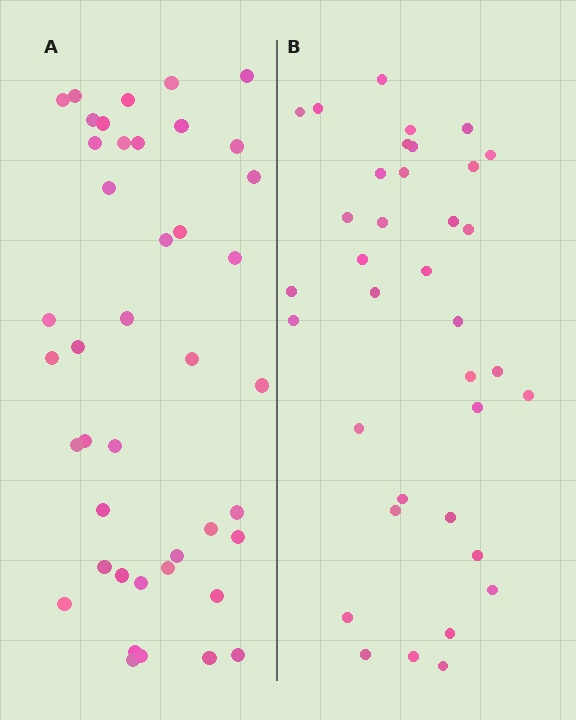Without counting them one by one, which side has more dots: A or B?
Region A (the left region) has more dots.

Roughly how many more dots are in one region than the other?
Region A has about 6 more dots than region B.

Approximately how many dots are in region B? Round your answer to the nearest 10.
About 40 dots. (The exact count is 36, which rounds to 40.)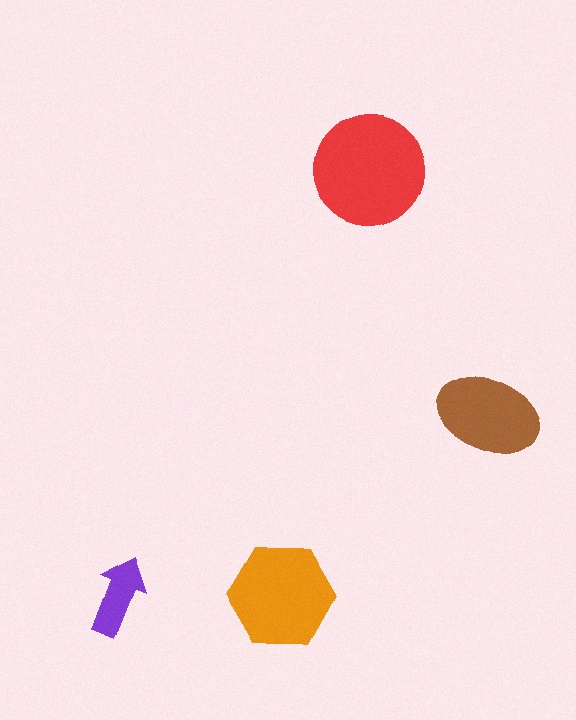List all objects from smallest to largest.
The purple arrow, the brown ellipse, the orange hexagon, the red circle.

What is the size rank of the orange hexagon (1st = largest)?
2nd.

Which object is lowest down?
The purple arrow is bottommost.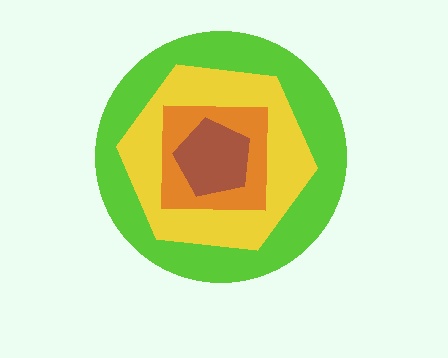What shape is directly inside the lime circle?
The yellow hexagon.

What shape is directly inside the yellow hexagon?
The orange square.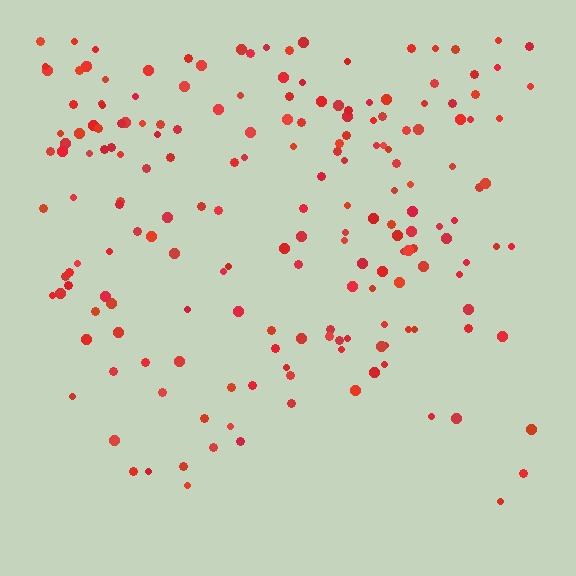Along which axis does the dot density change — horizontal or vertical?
Vertical.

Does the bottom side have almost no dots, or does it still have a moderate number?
Still a moderate number, just noticeably fewer than the top.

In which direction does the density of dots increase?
From bottom to top, with the top side densest.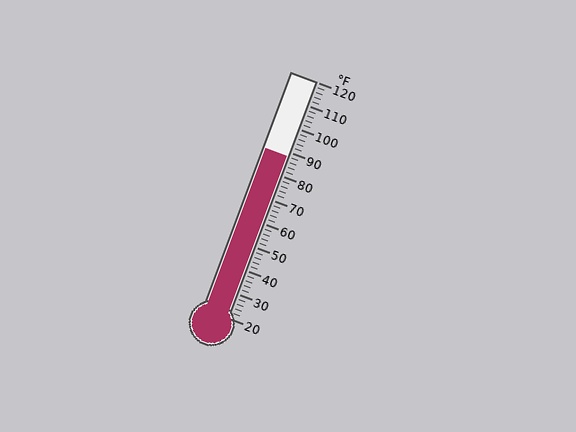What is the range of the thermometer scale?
The thermometer scale ranges from 20°F to 120°F.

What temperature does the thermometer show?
The thermometer shows approximately 88°F.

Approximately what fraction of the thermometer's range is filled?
The thermometer is filled to approximately 70% of its range.